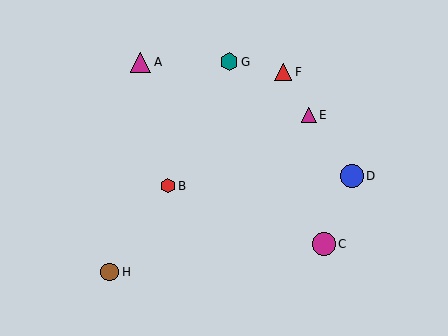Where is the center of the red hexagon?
The center of the red hexagon is at (168, 186).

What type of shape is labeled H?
Shape H is a brown circle.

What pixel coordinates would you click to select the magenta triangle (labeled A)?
Click at (141, 62) to select the magenta triangle A.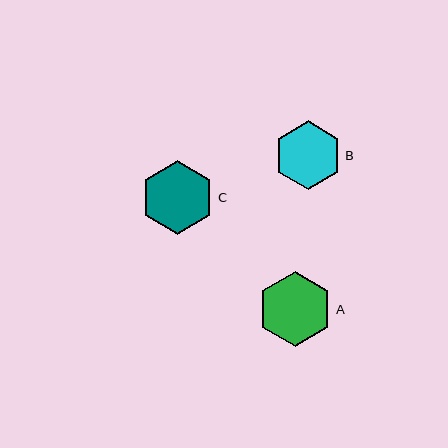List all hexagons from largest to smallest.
From largest to smallest: A, C, B.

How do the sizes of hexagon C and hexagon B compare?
Hexagon C and hexagon B are approximately the same size.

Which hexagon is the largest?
Hexagon A is the largest with a size of approximately 75 pixels.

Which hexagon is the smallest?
Hexagon B is the smallest with a size of approximately 69 pixels.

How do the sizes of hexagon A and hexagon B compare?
Hexagon A and hexagon B are approximately the same size.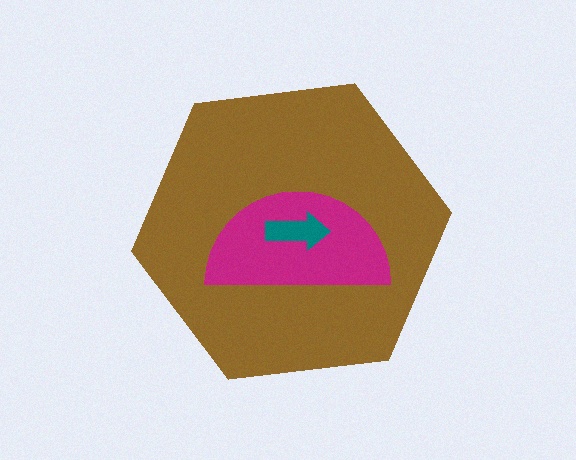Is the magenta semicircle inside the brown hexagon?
Yes.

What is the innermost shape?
The teal arrow.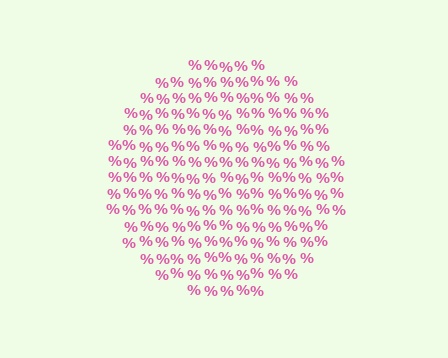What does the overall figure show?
The overall figure shows a circle.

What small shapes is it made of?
It is made of small percent signs.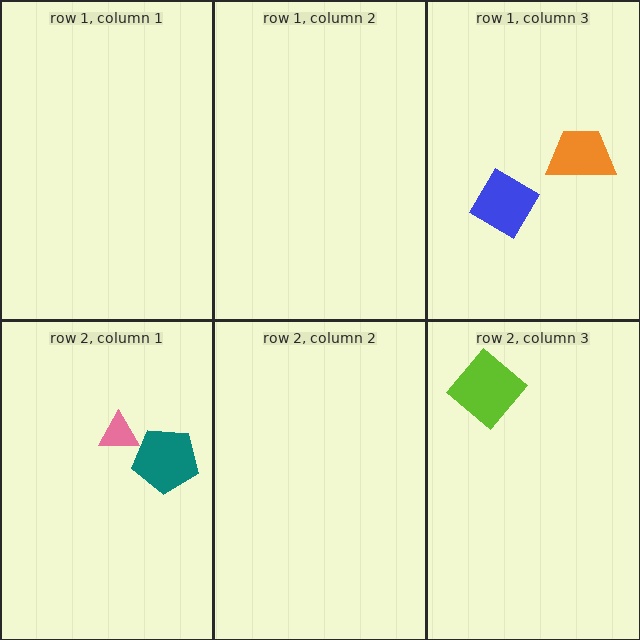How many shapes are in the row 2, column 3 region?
1.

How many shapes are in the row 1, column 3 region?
2.